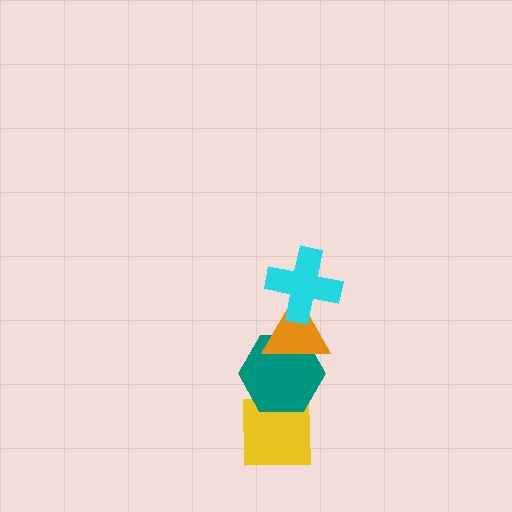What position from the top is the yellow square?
The yellow square is 4th from the top.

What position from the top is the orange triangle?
The orange triangle is 2nd from the top.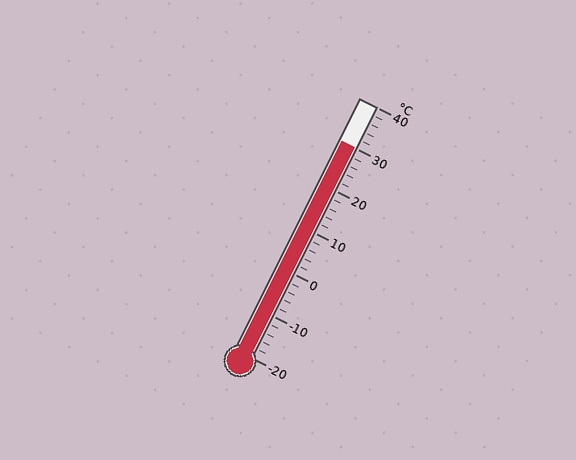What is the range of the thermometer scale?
The thermometer scale ranges from -20°C to 40°C.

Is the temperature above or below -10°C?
The temperature is above -10°C.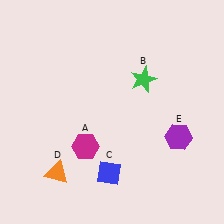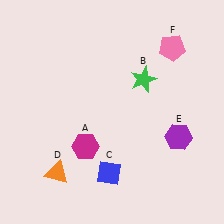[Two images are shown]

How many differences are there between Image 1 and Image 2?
There is 1 difference between the two images.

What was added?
A pink pentagon (F) was added in Image 2.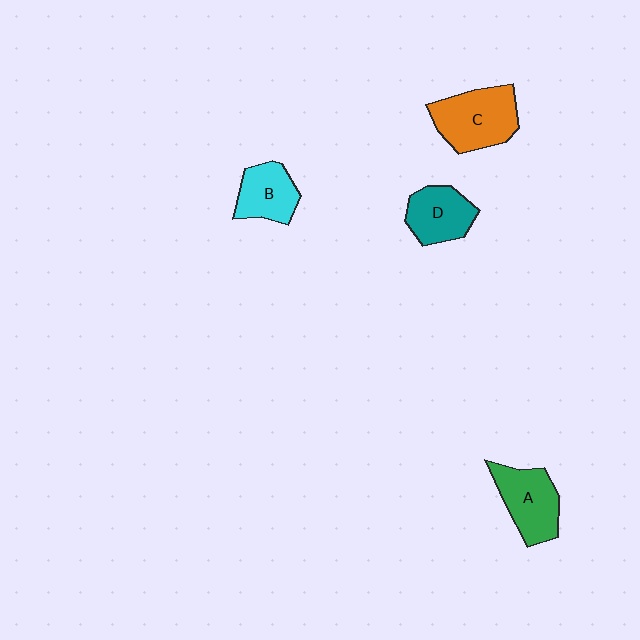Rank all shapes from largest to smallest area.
From largest to smallest: C (orange), A (green), D (teal), B (cyan).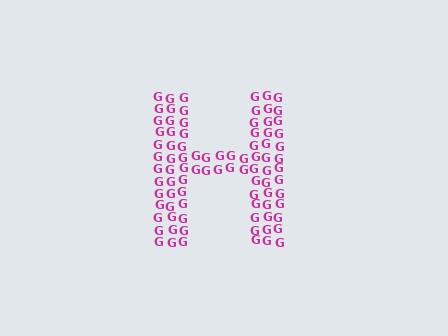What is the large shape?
The large shape is the letter H.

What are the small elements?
The small elements are letter G's.